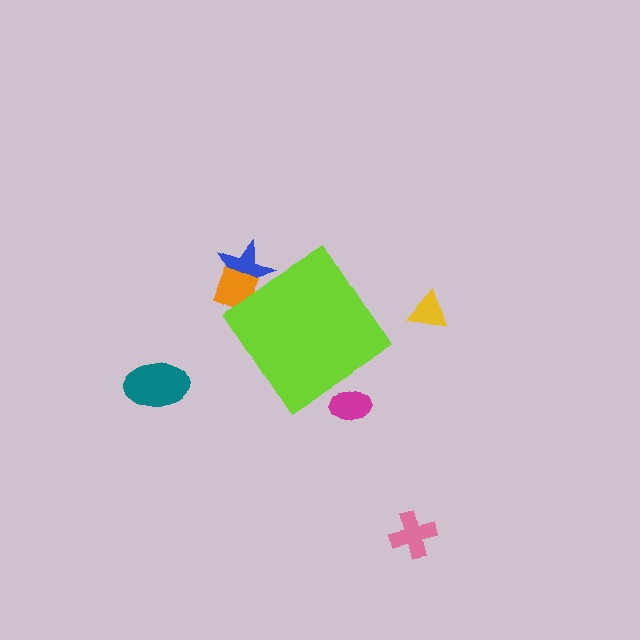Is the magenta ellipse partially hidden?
Yes, the magenta ellipse is partially hidden behind the lime diamond.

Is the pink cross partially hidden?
No, the pink cross is fully visible.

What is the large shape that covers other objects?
A lime diamond.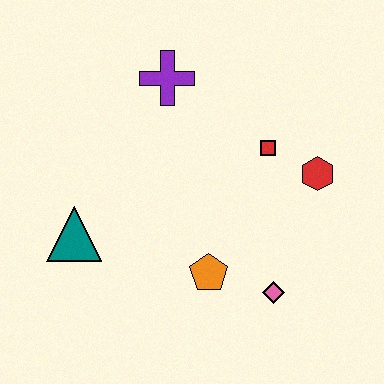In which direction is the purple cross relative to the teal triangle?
The purple cross is above the teal triangle.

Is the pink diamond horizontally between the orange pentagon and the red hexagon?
Yes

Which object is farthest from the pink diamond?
The purple cross is farthest from the pink diamond.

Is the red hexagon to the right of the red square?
Yes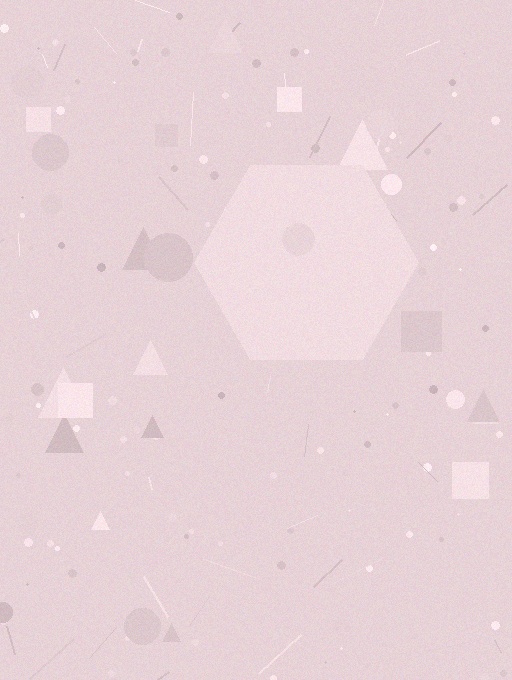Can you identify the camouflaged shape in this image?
The camouflaged shape is a hexagon.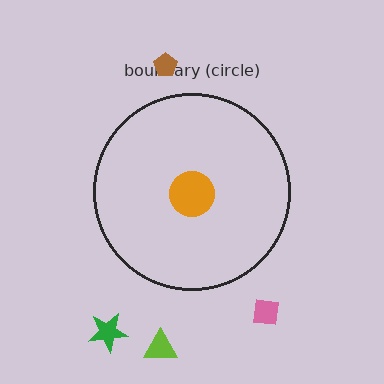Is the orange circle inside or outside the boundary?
Inside.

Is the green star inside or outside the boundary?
Outside.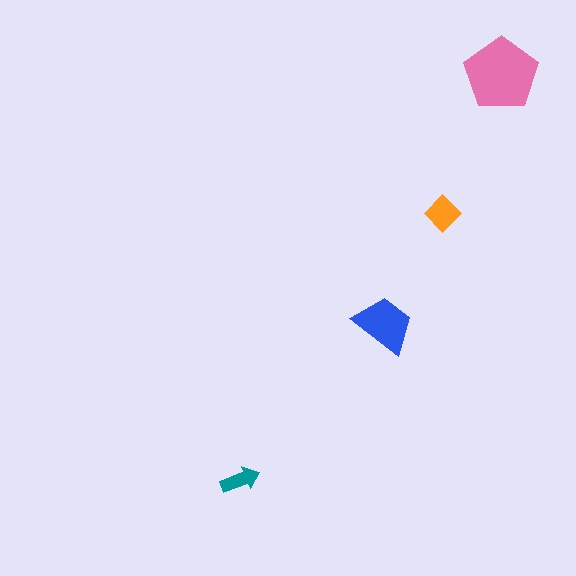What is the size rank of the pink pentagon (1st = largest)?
1st.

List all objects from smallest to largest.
The teal arrow, the orange diamond, the blue trapezoid, the pink pentagon.